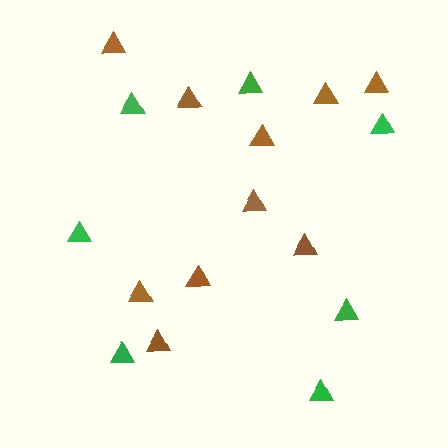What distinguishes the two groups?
There are 2 groups: one group of brown triangles (10) and one group of green triangles (7).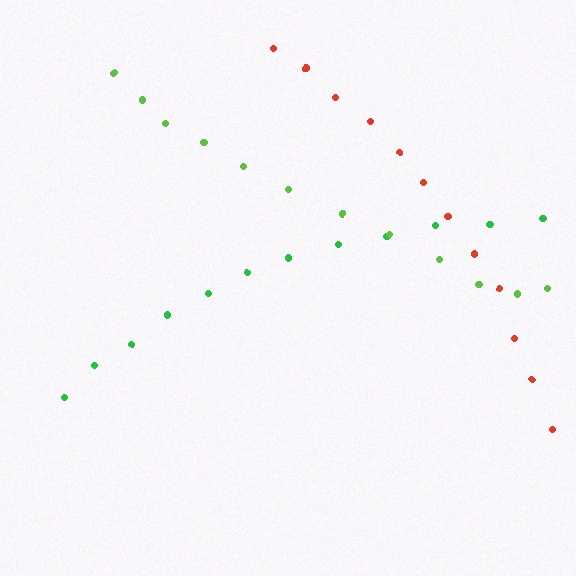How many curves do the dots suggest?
There are 3 distinct paths.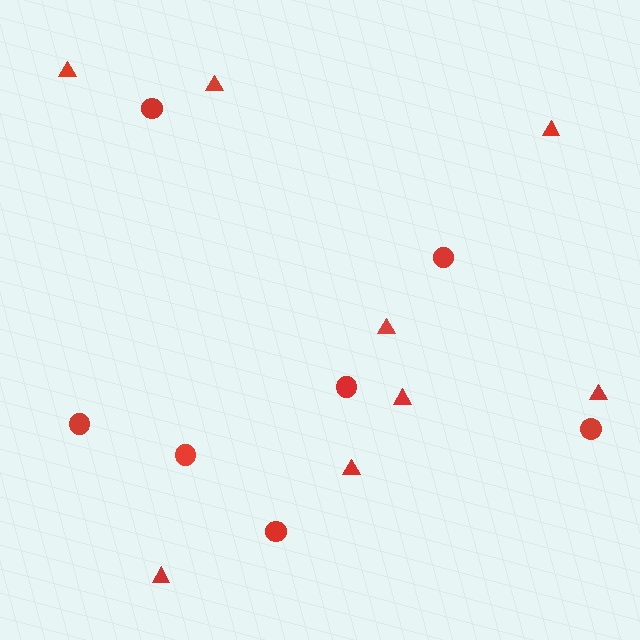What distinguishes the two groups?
There are 2 groups: one group of triangles (8) and one group of circles (7).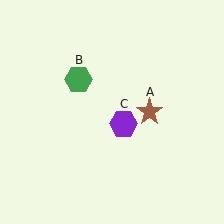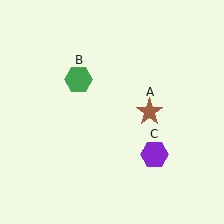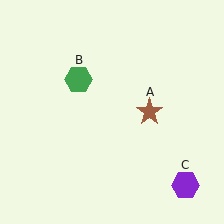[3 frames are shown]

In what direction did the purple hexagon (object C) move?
The purple hexagon (object C) moved down and to the right.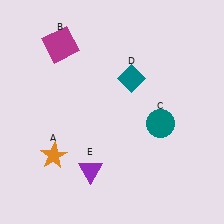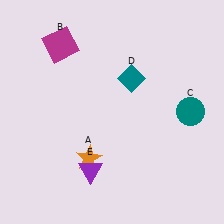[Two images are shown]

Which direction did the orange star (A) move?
The orange star (A) moved right.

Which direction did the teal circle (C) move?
The teal circle (C) moved right.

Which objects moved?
The objects that moved are: the orange star (A), the teal circle (C).